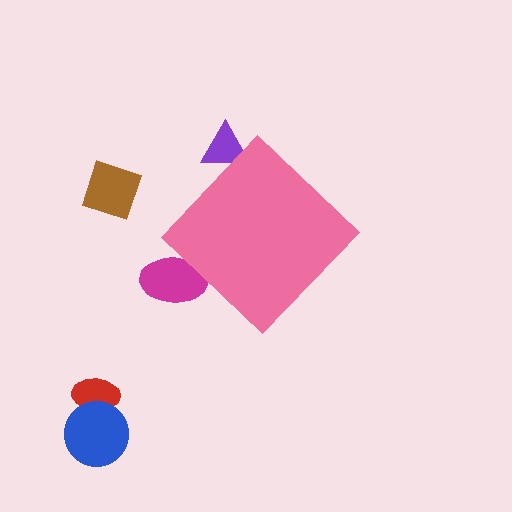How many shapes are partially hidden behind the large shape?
2 shapes are partially hidden.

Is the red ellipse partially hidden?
No, the red ellipse is fully visible.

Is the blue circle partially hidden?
No, the blue circle is fully visible.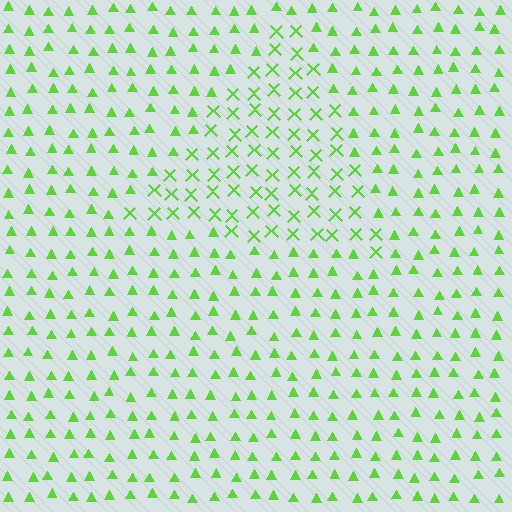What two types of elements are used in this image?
The image uses X marks inside the triangle region and triangles outside it.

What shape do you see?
I see a triangle.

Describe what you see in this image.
The image is filled with small lime elements arranged in a uniform grid. A triangle-shaped region contains X marks, while the surrounding area contains triangles. The boundary is defined purely by the change in element shape.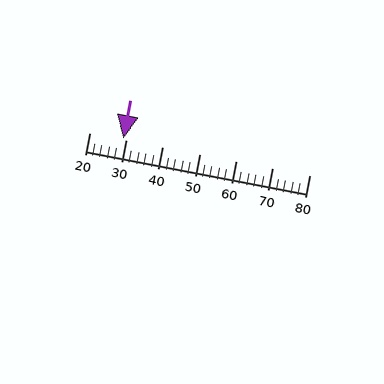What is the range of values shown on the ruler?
The ruler shows values from 20 to 80.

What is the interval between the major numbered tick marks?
The major tick marks are spaced 10 units apart.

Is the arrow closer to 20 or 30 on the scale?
The arrow is closer to 30.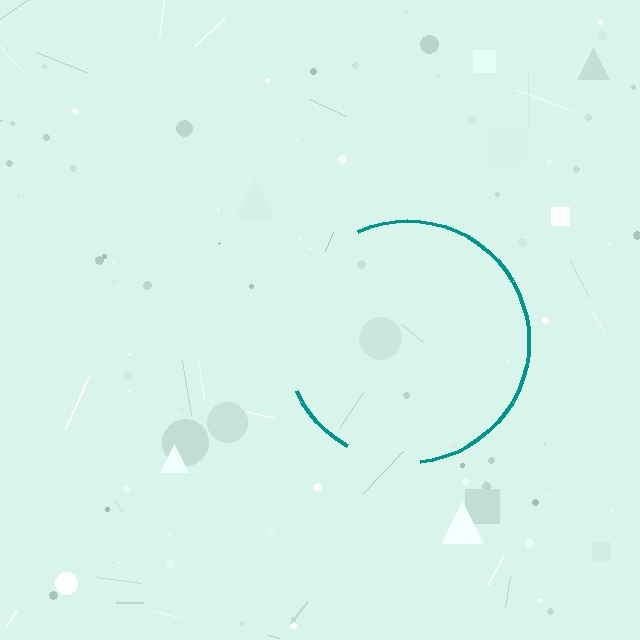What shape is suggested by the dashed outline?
The dashed outline suggests a circle.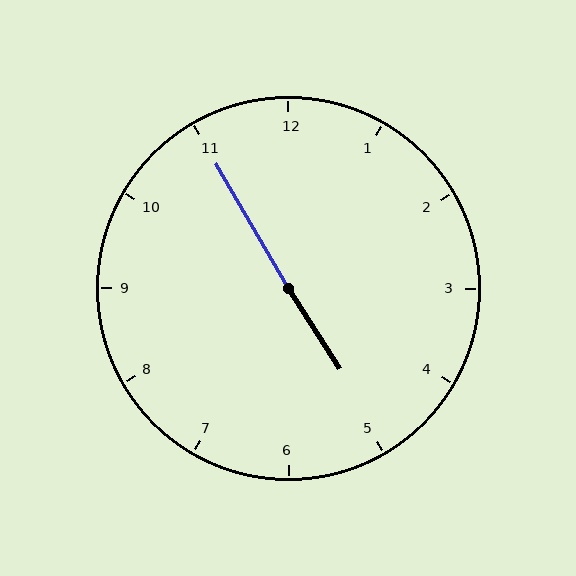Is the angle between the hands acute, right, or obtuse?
It is obtuse.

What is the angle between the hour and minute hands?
Approximately 178 degrees.